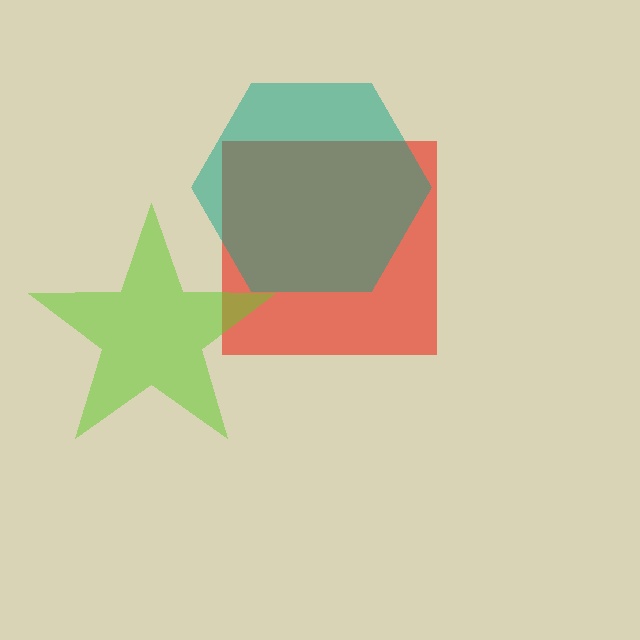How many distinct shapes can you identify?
There are 3 distinct shapes: a red square, a teal hexagon, a lime star.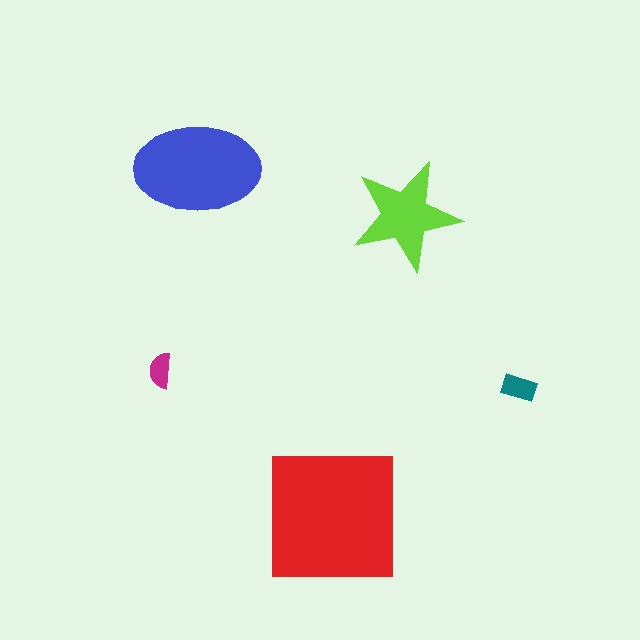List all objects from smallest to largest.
The magenta semicircle, the teal rectangle, the lime star, the blue ellipse, the red square.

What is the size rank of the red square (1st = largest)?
1st.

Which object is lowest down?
The red square is bottommost.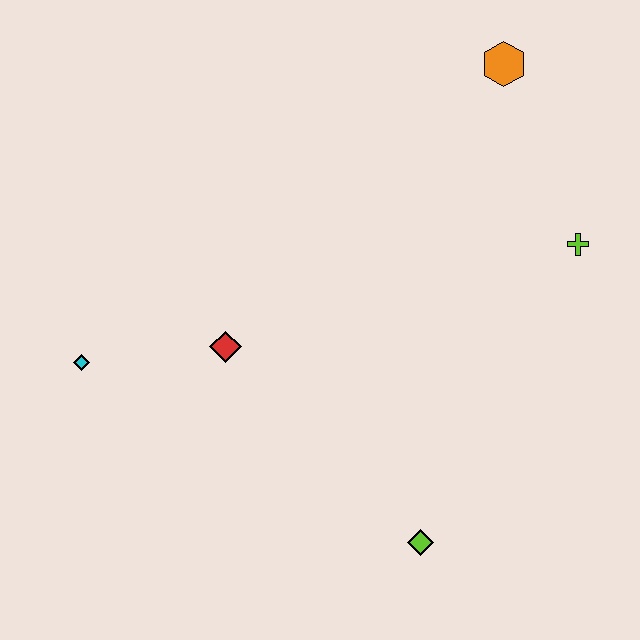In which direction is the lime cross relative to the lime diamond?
The lime cross is above the lime diamond.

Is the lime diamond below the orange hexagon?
Yes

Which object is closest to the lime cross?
The orange hexagon is closest to the lime cross.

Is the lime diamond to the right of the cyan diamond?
Yes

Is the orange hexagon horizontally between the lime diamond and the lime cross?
Yes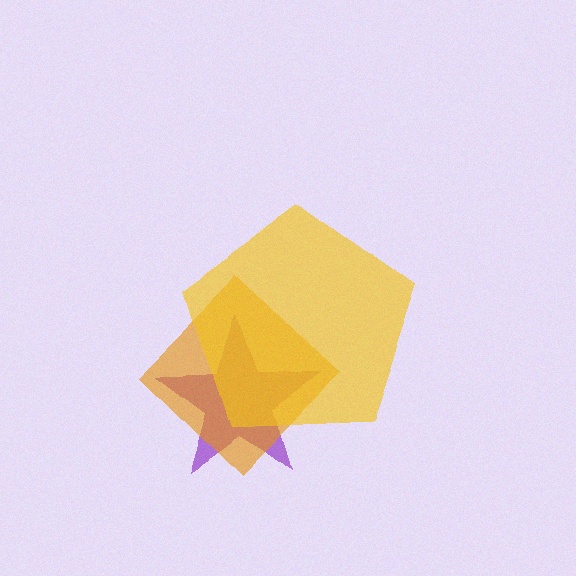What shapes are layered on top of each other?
The layered shapes are: a purple star, an orange diamond, a yellow pentagon.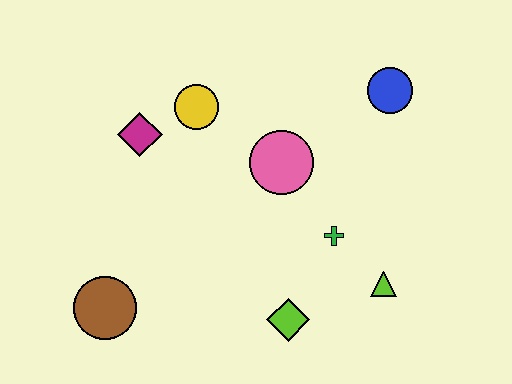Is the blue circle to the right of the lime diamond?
Yes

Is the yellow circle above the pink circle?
Yes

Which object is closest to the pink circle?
The green cross is closest to the pink circle.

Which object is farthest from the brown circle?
The blue circle is farthest from the brown circle.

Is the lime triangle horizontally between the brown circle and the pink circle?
No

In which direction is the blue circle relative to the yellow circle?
The blue circle is to the right of the yellow circle.